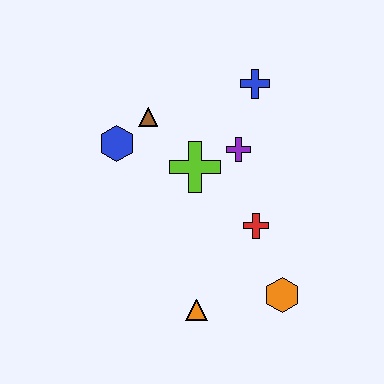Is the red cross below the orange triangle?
No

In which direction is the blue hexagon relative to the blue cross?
The blue hexagon is to the left of the blue cross.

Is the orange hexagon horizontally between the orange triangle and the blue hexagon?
No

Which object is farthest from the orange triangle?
The blue cross is farthest from the orange triangle.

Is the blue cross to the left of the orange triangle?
No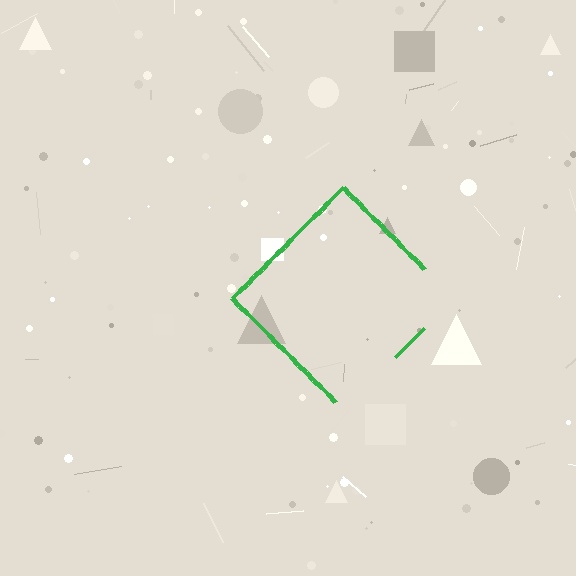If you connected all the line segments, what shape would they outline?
They would outline a diamond.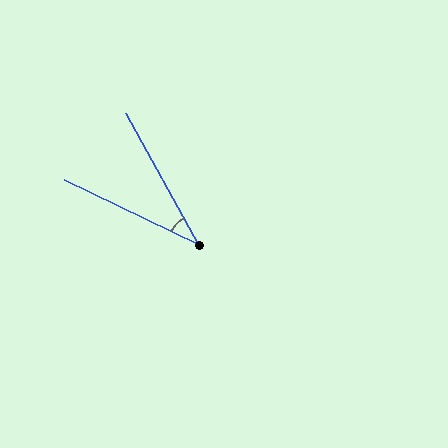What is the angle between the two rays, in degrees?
Approximately 36 degrees.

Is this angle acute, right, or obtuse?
It is acute.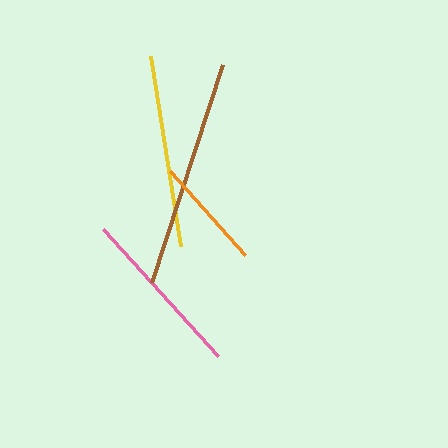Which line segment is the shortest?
The orange line is the shortest at approximately 113 pixels.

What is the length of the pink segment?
The pink segment is approximately 171 pixels long.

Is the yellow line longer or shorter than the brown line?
The brown line is longer than the yellow line.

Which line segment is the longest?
The brown line is the longest at approximately 229 pixels.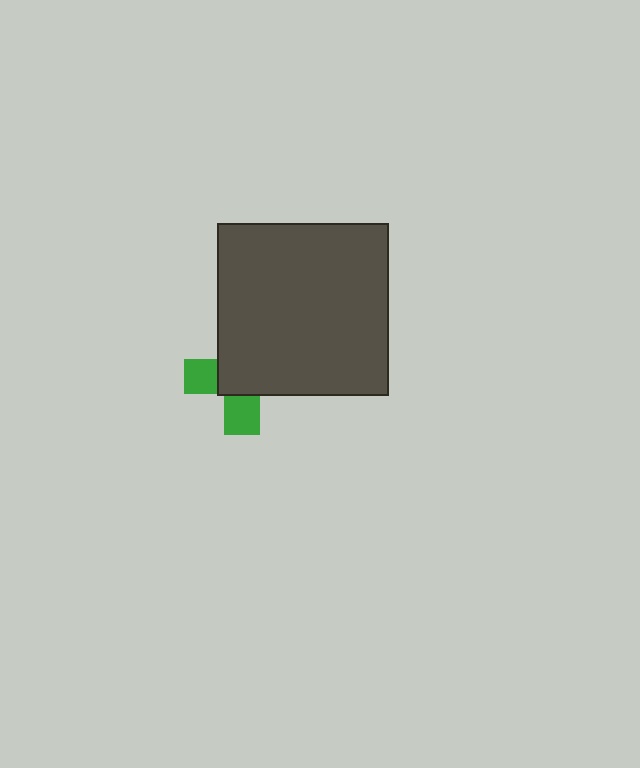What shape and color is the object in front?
The object in front is a dark gray square.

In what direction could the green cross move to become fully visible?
The green cross could move toward the lower-left. That would shift it out from behind the dark gray square entirely.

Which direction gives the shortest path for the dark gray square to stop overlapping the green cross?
Moving toward the upper-right gives the shortest separation.